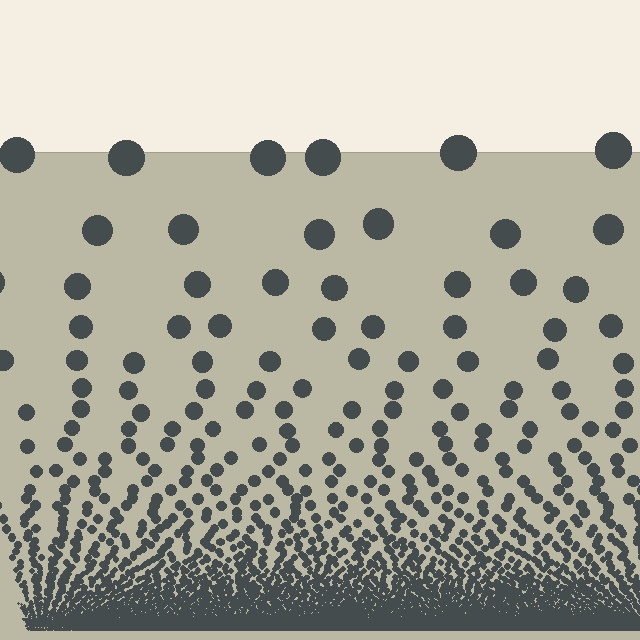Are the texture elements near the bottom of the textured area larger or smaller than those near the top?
Smaller. The gradient is inverted — elements near the bottom are smaller and denser.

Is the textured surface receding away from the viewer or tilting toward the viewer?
The surface appears to tilt toward the viewer. Texture elements get larger and sparser toward the top.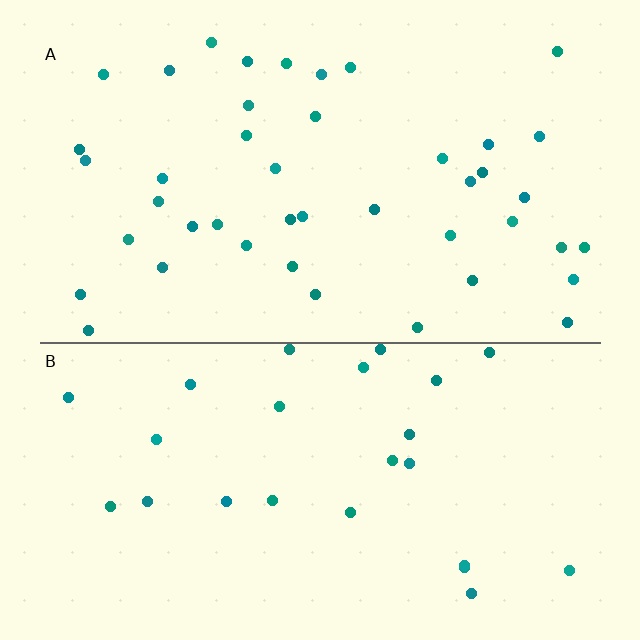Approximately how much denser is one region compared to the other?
Approximately 1.7× — region A over region B.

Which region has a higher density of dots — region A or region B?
A (the top).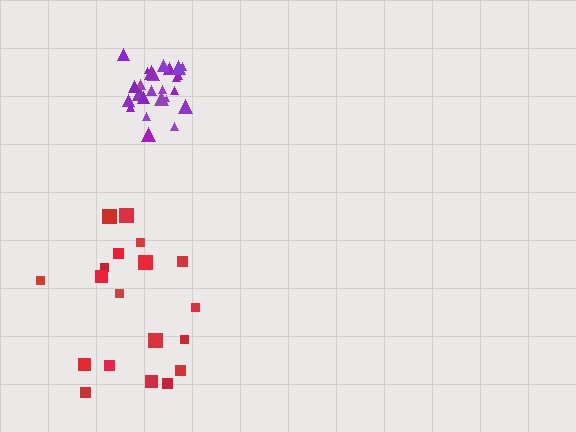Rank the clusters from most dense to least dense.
purple, red.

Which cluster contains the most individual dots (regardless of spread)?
Purple (25).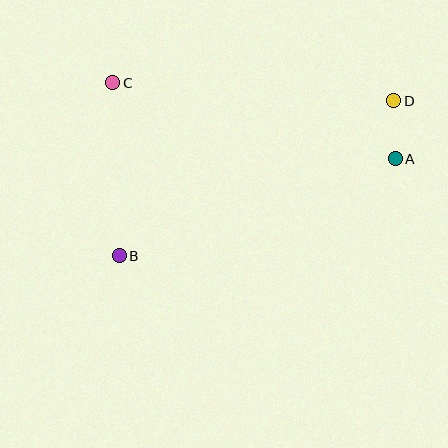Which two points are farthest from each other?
Points B and D are farthest from each other.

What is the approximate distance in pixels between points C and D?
The distance between C and D is approximately 282 pixels.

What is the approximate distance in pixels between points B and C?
The distance between B and C is approximately 173 pixels.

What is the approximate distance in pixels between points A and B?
The distance between A and B is approximately 293 pixels.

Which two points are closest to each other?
Points A and D are closest to each other.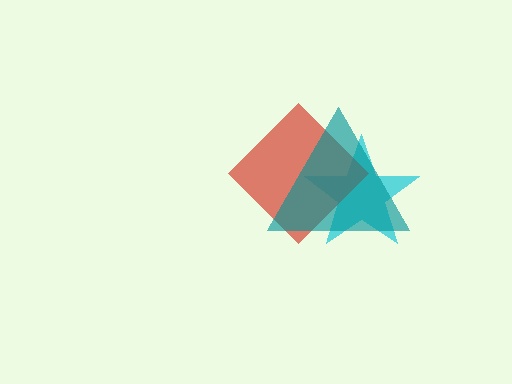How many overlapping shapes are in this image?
There are 3 overlapping shapes in the image.